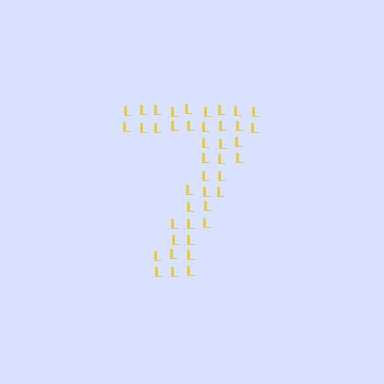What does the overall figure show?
The overall figure shows the digit 7.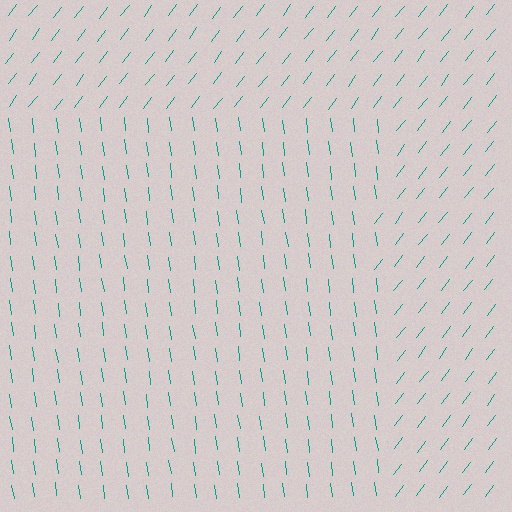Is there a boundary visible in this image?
Yes, there is a texture boundary formed by a change in line orientation.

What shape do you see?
I see a rectangle.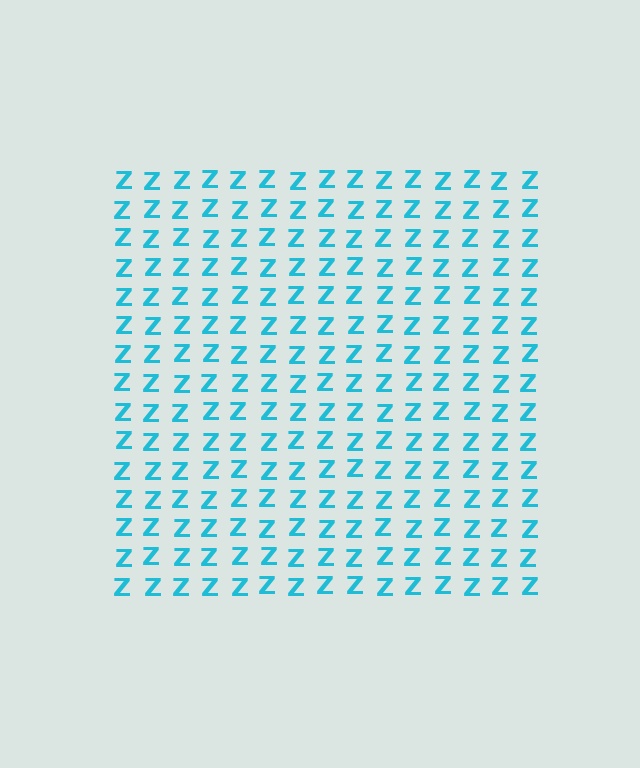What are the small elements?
The small elements are letter Z's.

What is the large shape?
The large shape is a square.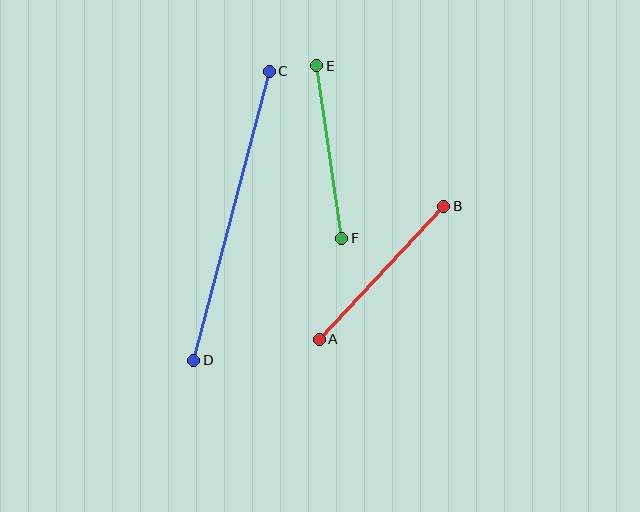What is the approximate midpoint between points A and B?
The midpoint is at approximately (381, 273) pixels.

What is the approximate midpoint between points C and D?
The midpoint is at approximately (232, 216) pixels.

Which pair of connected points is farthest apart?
Points C and D are farthest apart.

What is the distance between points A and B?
The distance is approximately 182 pixels.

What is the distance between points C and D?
The distance is approximately 299 pixels.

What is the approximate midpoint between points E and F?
The midpoint is at approximately (329, 152) pixels.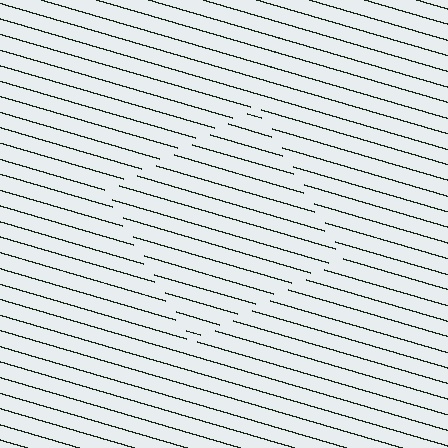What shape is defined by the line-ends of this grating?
An illusory square. The interior of the shape contains the same grating, shifted by half a period — the contour is defined by the phase discontinuity where line-ends from the inner and outer gratings abut.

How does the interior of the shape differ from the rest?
The interior of the shape contains the same grating, shifted by half a period — the contour is defined by the phase discontinuity where line-ends from the inner and outer gratings abut.